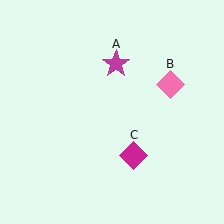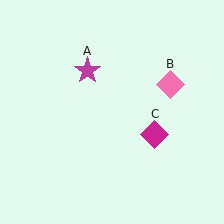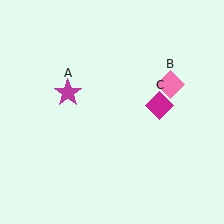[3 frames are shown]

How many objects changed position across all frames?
2 objects changed position: magenta star (object A), magenta diamond (object C).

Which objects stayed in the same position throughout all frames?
Pink diamond (object B) remained stationary.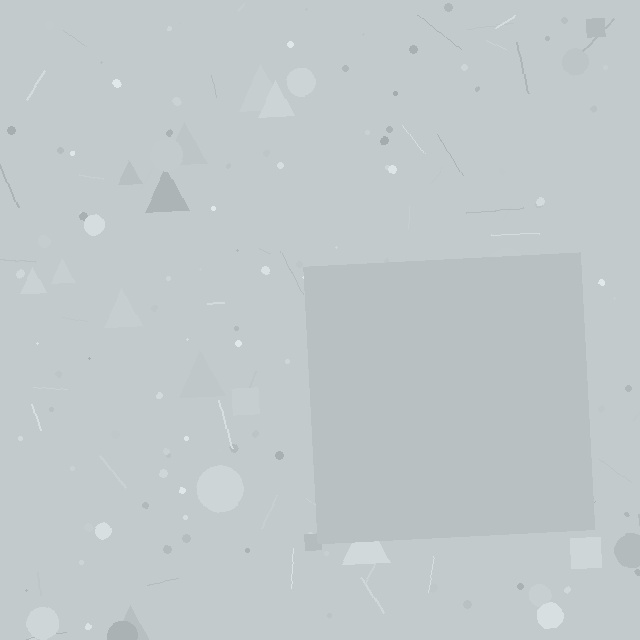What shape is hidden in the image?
A square is hidden in the image.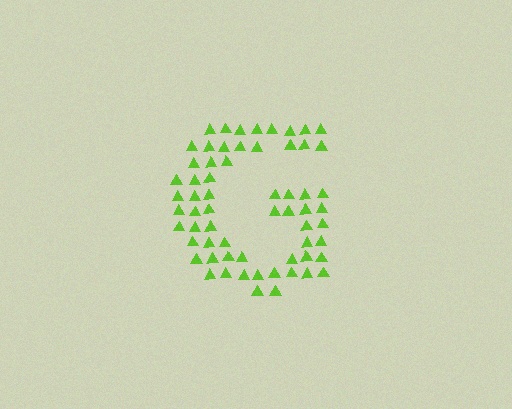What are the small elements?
The small elements are triangles.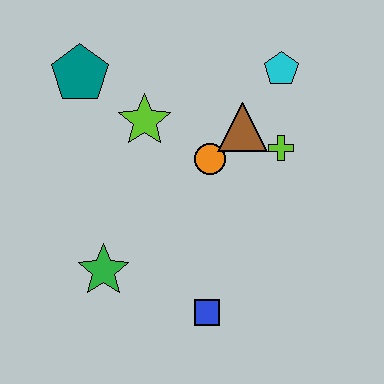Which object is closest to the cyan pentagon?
The brown triangle is closest to the cyan pentagon.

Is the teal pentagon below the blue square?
No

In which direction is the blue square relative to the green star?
The blue square is to the right of the green star.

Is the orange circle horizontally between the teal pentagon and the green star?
No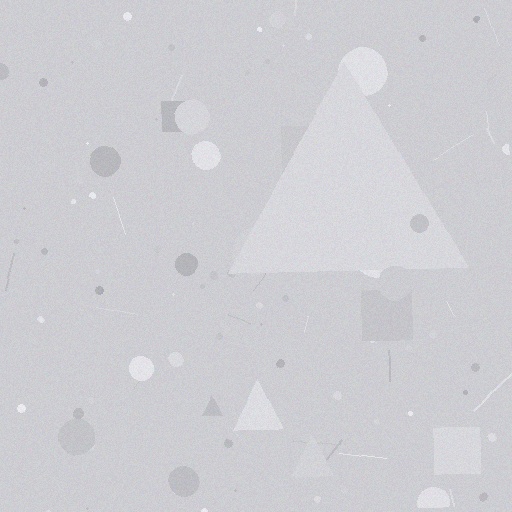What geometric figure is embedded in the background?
A triangle is embedded in the background.